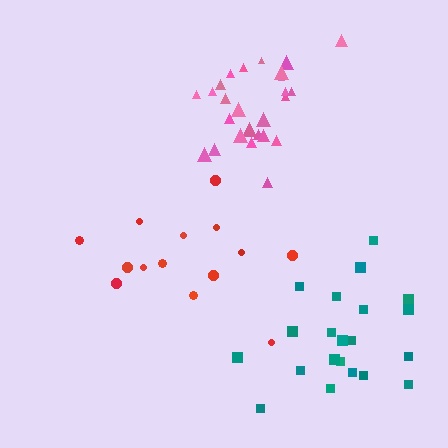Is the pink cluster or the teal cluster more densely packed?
Pink.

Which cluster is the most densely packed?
Pink.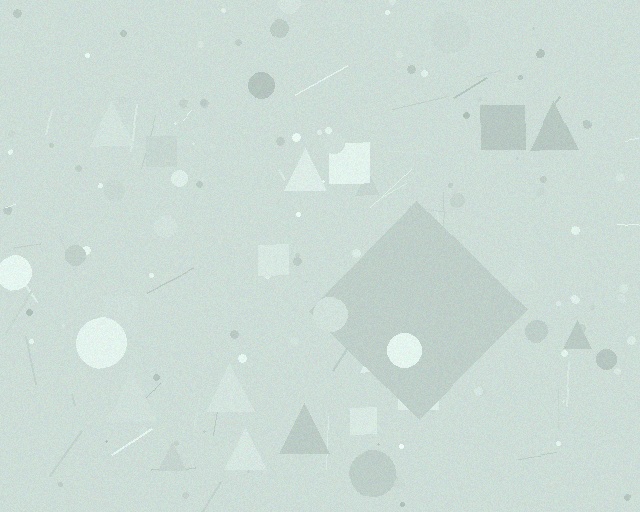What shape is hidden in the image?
A diamond is hidden in the image.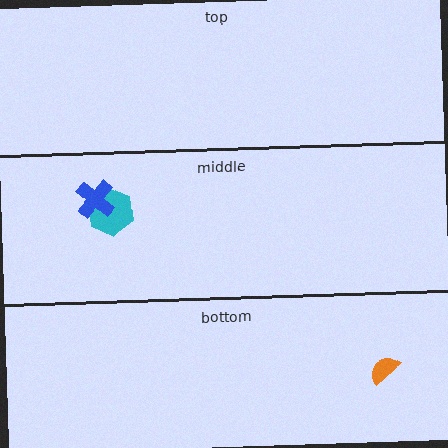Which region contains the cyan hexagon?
The middle region.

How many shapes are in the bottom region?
1.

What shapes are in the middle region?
The cyan hexagon, the blue cross.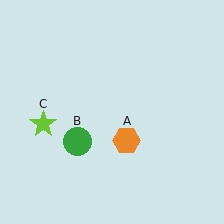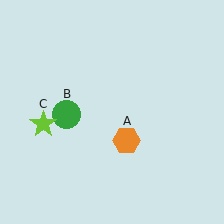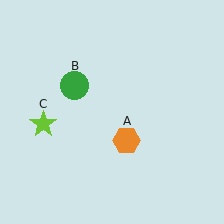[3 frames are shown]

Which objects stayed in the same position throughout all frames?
Orange hexagon (object A) and lime star (object C) remained stationary.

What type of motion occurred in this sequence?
The green circle (object B) rotated clockwise around the center of the scene.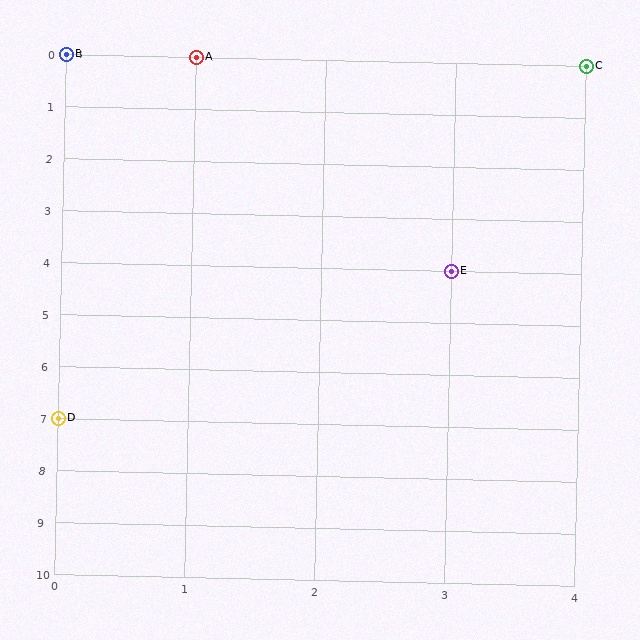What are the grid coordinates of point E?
Point E is at grid coordinates (3, 4).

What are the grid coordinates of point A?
Point A is at grid coordinates (1, 0).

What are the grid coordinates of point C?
Point C is at grid coordinates (4, 0).